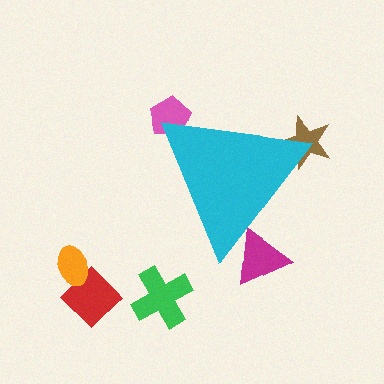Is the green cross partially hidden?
No, the green cross is fully visible.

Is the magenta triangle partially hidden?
Yes, the magenta triangle is partially hidden behind the cyan triangle.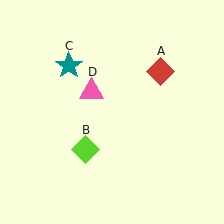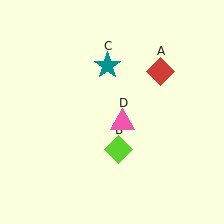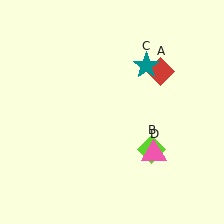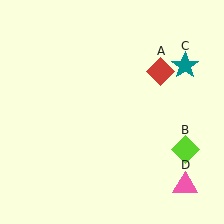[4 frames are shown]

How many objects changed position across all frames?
3 objects changed position: lime diamond (object B), teal star (object C), pink triangle (object D).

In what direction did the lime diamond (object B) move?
The lime diamond (object B) moved right.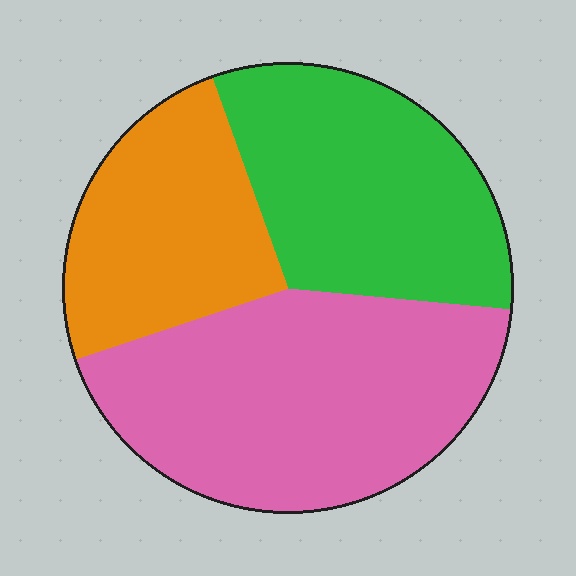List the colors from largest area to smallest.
From largest to smallest: pink, green, orange.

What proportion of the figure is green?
Green takes up about one third (1/3) of the figure.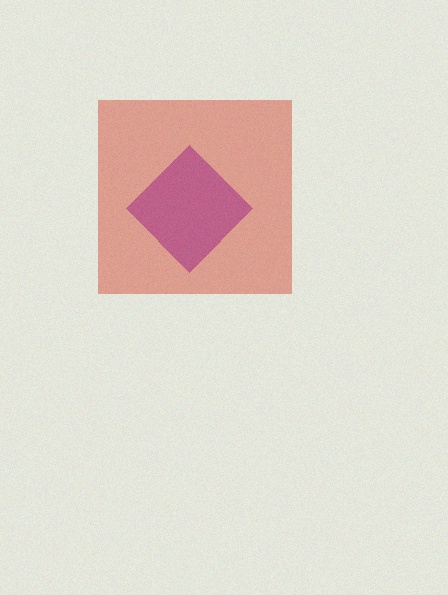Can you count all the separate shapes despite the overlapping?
Yes, there are 2 separate shapes.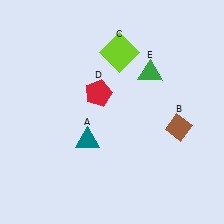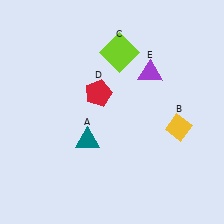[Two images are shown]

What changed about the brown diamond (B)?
In Image 1, B is brown. In Image 2, it changed to yellow.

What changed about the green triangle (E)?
In Image 1, E is green. In Image 2, it changed to purple.